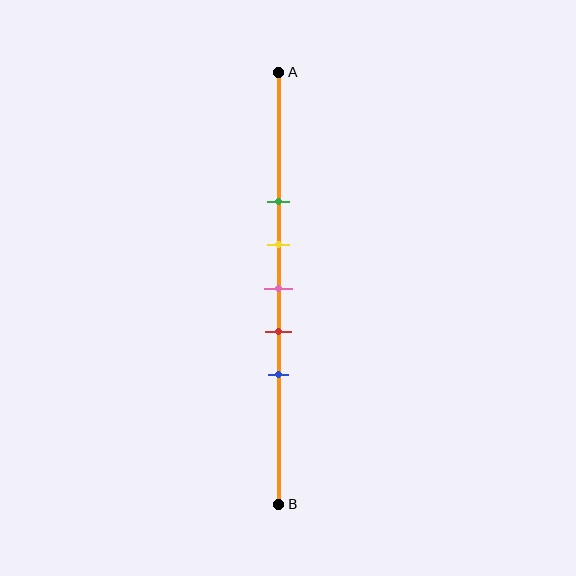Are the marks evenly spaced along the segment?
Yes, the marks are approximately evenly spaced.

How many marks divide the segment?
There are 5 marks dividing the segment.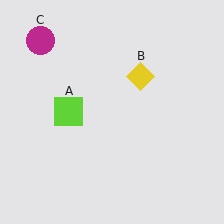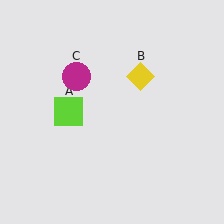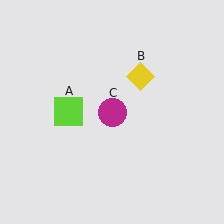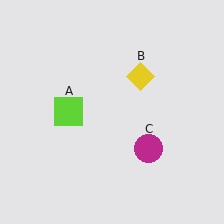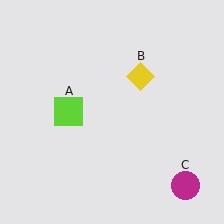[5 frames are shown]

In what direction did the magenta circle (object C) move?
The magenta circle (object C) moved down and to the right.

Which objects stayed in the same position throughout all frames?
Lime square (object A) and yellow diamond (object B) remained stationary.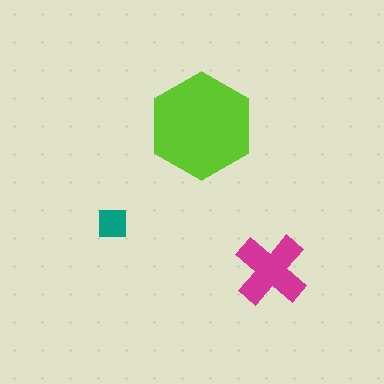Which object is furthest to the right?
The magenta cross is rightmost.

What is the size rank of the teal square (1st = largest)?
3rd.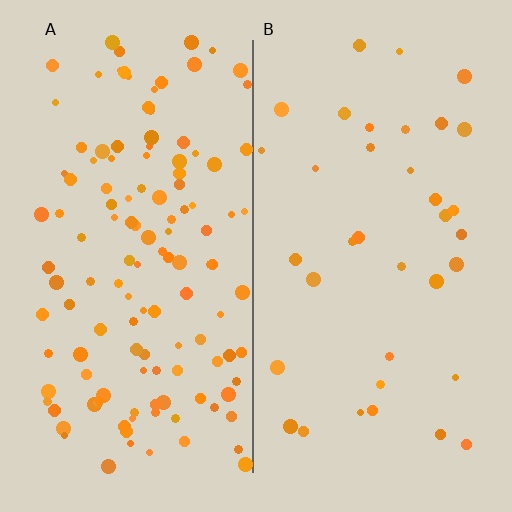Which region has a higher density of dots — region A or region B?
A (the left).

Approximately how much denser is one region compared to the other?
Approximately 3.5× — region A over region B.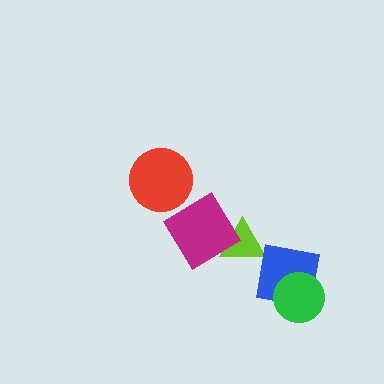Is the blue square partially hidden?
Yes, it is partially covered by another shape.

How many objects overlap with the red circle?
0 objects overlap with the red circle.